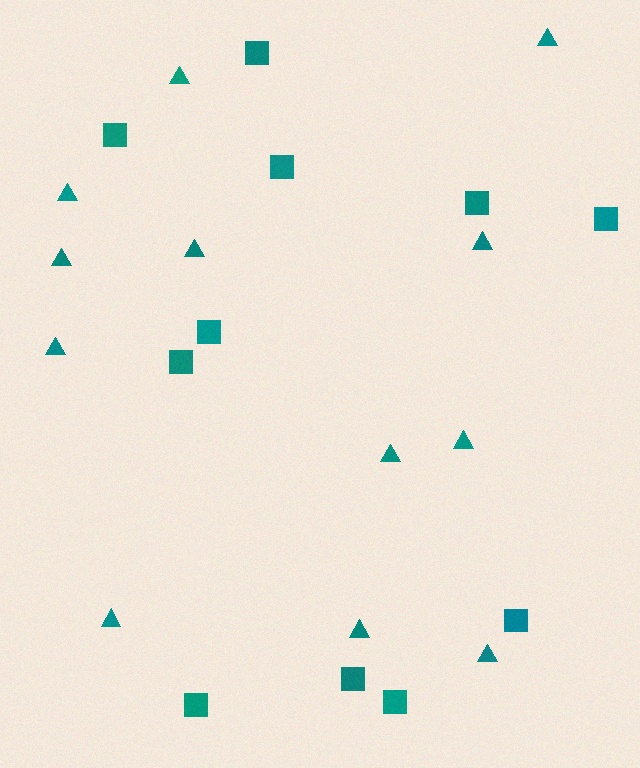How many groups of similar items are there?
There are 2 groups: one group of squares (11) and one group of triangles (12).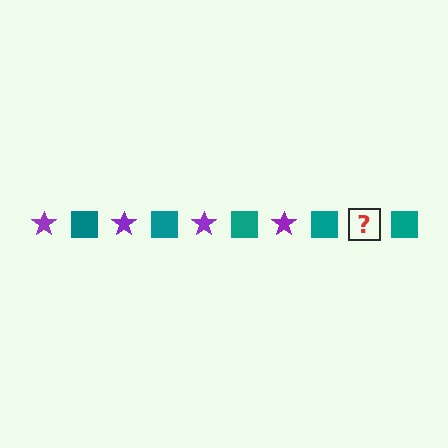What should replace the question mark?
The question mark should be replaced with a purple star.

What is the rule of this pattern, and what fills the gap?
The rule is that the pattern alternates between purple star and teal square. The gap should be filled with a purple star.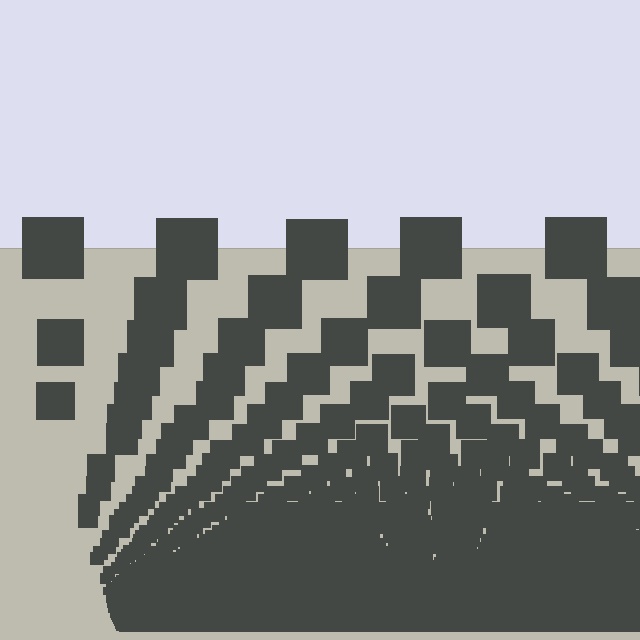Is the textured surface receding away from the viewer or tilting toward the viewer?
The surface appears to tilt toward the viewer. Texture elements get larger and sparser toward the top.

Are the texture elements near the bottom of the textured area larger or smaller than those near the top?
Smaller. The gradient is inverted — elements near the bottom are smaller and denser.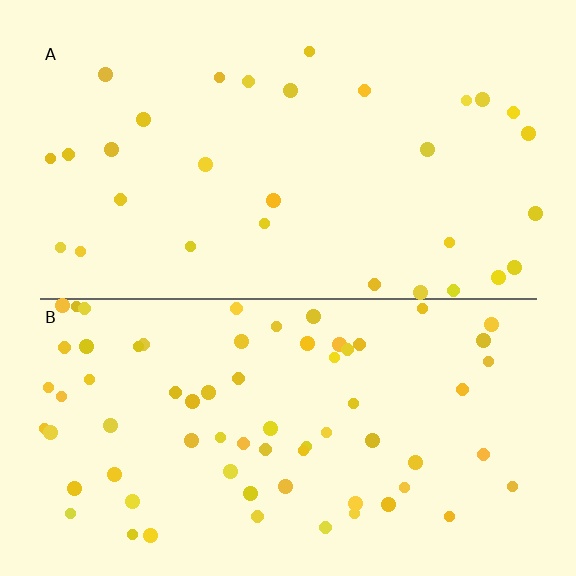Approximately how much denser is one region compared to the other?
Approximately 2.2× — region B over region A.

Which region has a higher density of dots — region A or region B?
B (the bottom).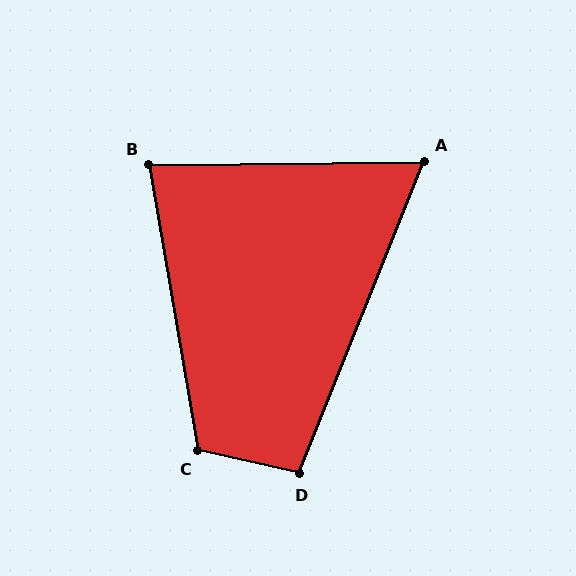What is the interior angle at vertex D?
Approximately 99 degrees (obtuse).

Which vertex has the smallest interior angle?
A, at approximately 68 degrees.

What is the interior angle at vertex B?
Approximately 81 degrees (acute).